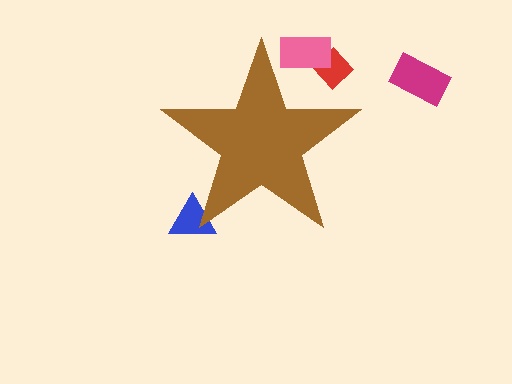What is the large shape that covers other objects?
A brown star.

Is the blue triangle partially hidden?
Yes, the blue triangle is partially hidden behind the brown star.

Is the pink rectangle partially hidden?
Yes, the pink rectangle is partially hidden behind the brown star.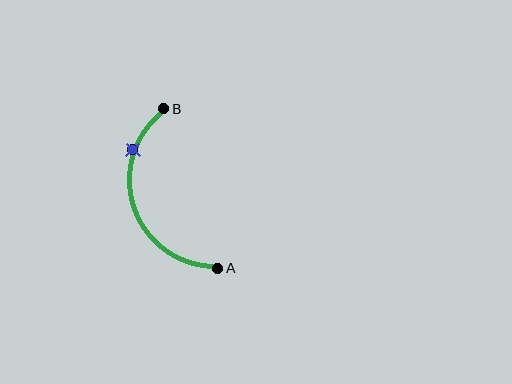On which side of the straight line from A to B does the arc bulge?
The arc bulges to the left of the straight line connecting A and B.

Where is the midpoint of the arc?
The arc midpoint is the point on the curve farthest from the straight line joining A and B. It sits to the left of that line.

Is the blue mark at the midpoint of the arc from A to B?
No. The blue mark lies on the arc but is closer to endpoint B. The arc midpoint would be at the point on the curve equidistant along the arc from both A and B.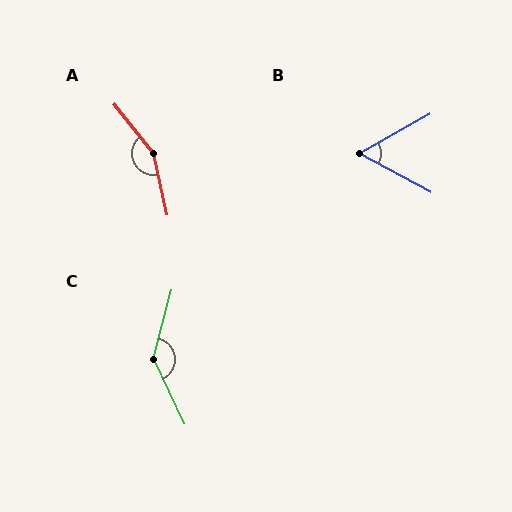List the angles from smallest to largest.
B (58°), C (139°), A (153°).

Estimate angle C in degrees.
Approximately 139 degrees.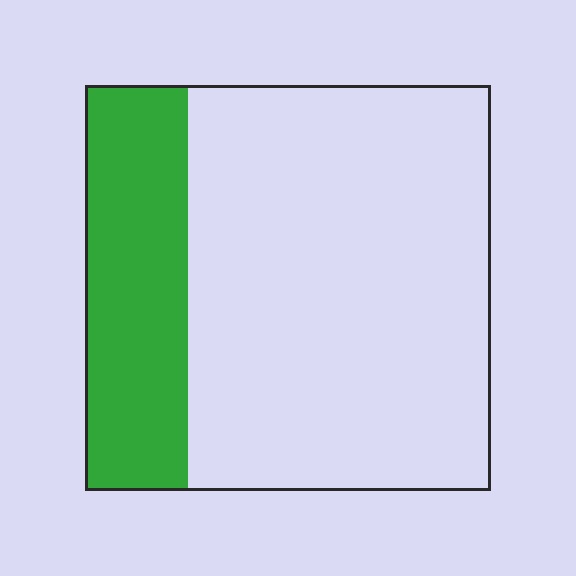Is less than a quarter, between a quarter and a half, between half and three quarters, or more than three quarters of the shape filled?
Between a quarter and a half.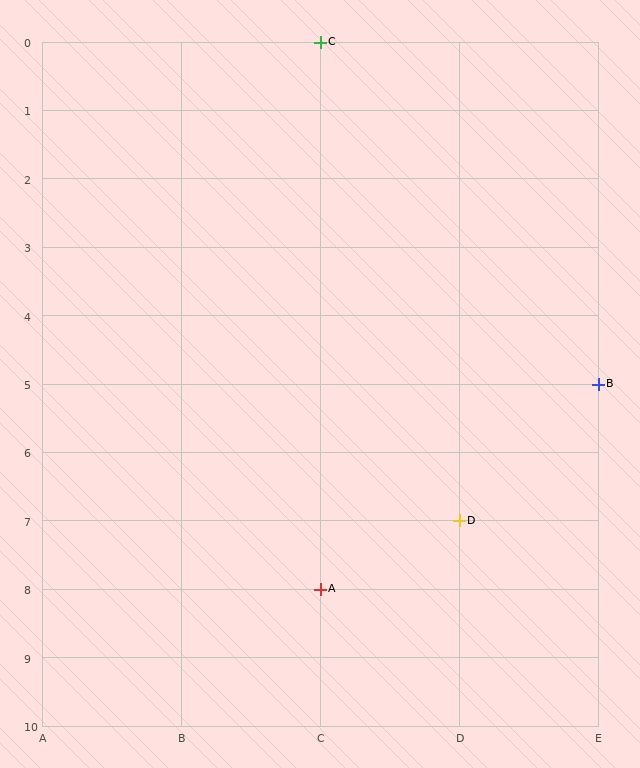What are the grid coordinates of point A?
Point A is at grid coordinates (C, 8).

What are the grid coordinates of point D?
Point D is at grid coordinates (D, 7).